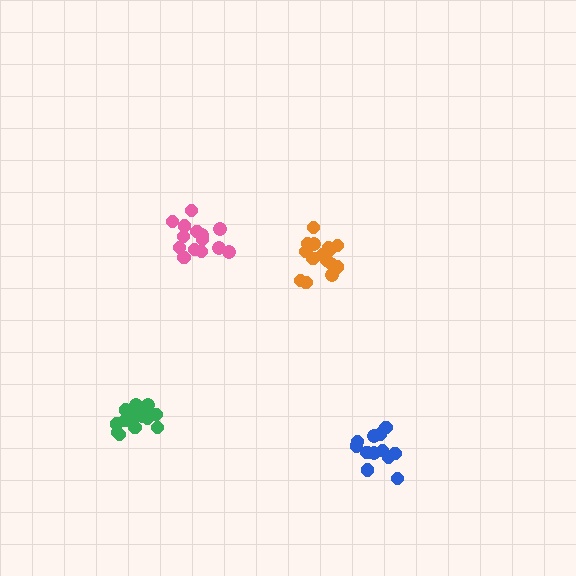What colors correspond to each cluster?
The clusters are colored: pink, blue, orange, green.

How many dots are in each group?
Group 1: 14 dots, Group 2: 12 dots, Group 3: 15 dots, Group 4: 16 dots (57 total).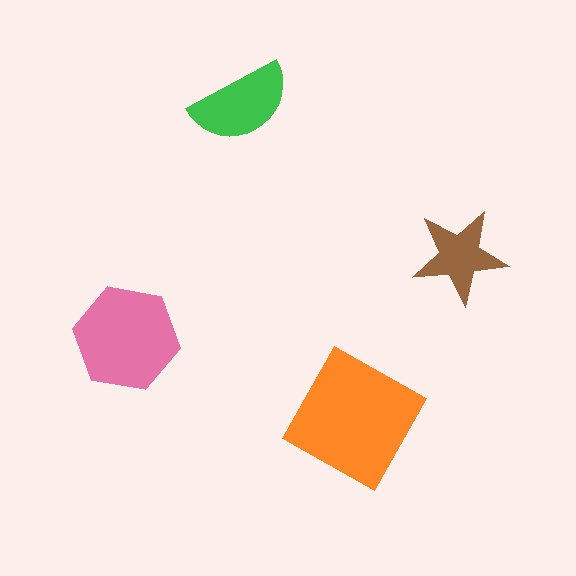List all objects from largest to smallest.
The orange square, the pink hexagon, the green semicircle, the brown star.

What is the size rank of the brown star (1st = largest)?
4th.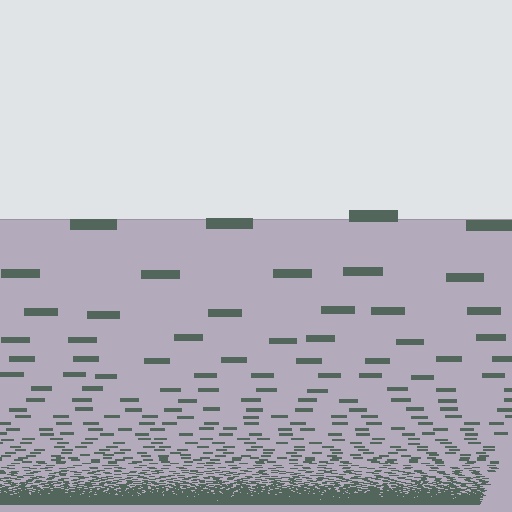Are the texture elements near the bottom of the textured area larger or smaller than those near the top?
Smaller. The gradient is inverted — elements near the bottom are smaller and denser.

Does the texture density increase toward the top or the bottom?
Density increases toward the bottom.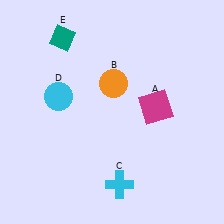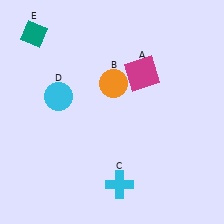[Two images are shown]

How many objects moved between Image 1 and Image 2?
2 objects moved between the two images.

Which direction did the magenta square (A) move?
The magenta square (A) moved up.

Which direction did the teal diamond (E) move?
The teal diamond (E) moved left.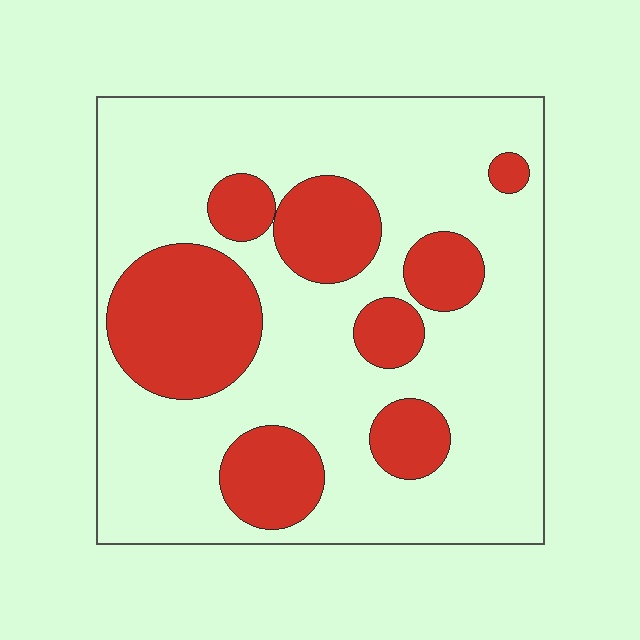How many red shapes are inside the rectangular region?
8.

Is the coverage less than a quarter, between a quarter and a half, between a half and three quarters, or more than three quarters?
Between a quarter and a half.